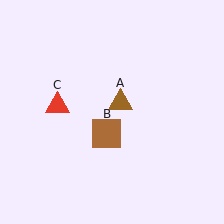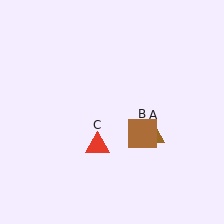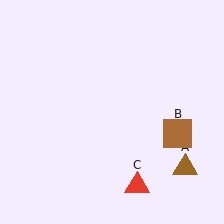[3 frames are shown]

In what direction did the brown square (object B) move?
The brown square (object B) moved right.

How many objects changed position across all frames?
3 objects changed position: brown triangle (object A), brown square (object B), red triangle (object C).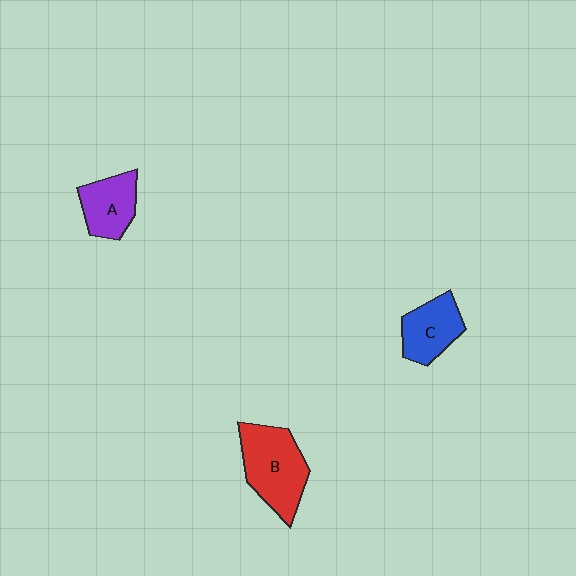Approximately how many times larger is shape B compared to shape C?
Approximately 1.5 times.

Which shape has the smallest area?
Shape A (purple).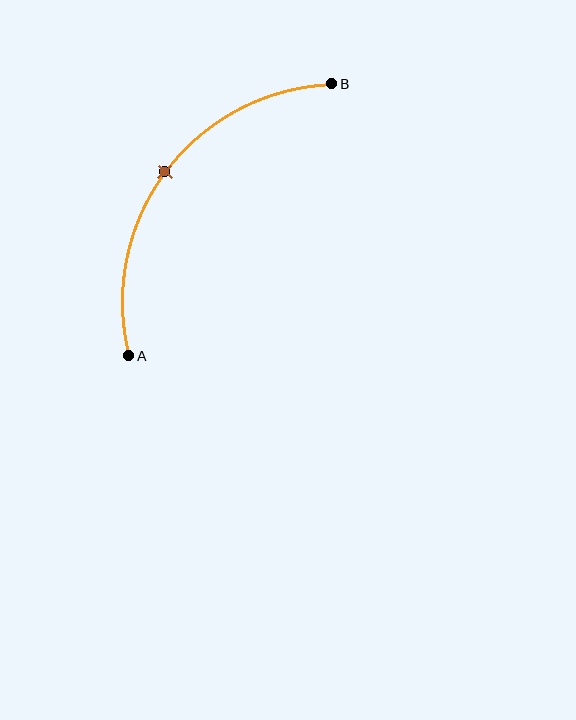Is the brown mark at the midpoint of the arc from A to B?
Yes. The brown mark lies on the arc at equal arc-length from both A and B — it is the arc midpoint.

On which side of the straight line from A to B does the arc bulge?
The arc bulges above and to the left of the straight line connecting A and B.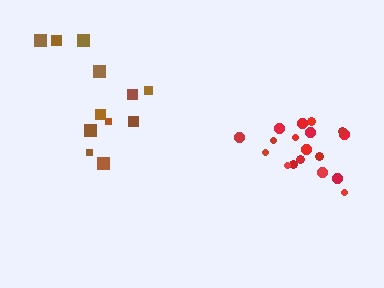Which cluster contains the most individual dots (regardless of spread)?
Red (18).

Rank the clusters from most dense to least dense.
red, brown.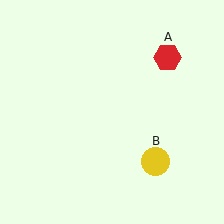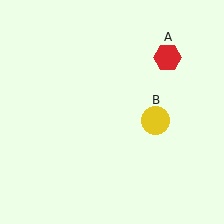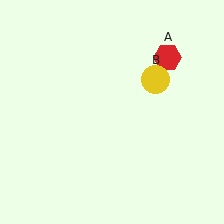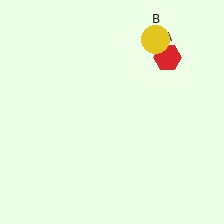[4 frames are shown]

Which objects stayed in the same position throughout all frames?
Red hexagon (object A) remained stationary.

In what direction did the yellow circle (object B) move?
The yellow circle (object B) moved up.